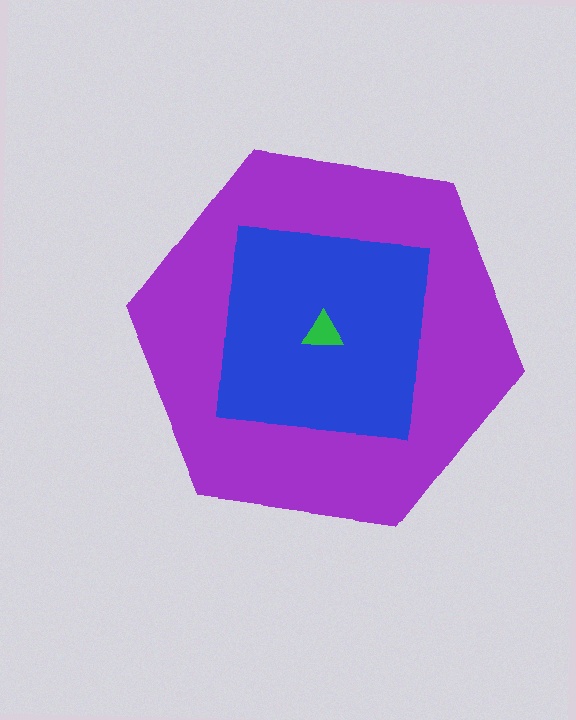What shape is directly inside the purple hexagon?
The blue square.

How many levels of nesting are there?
3.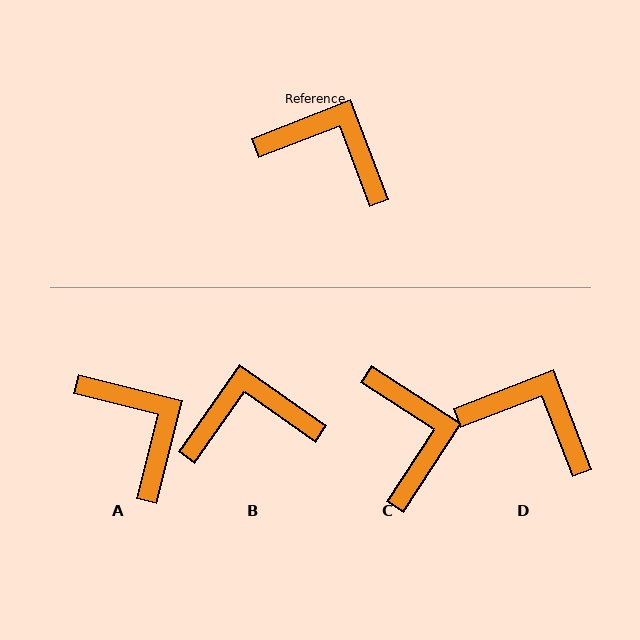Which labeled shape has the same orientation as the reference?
D.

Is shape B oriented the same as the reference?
No, it is off by about 34 degrees.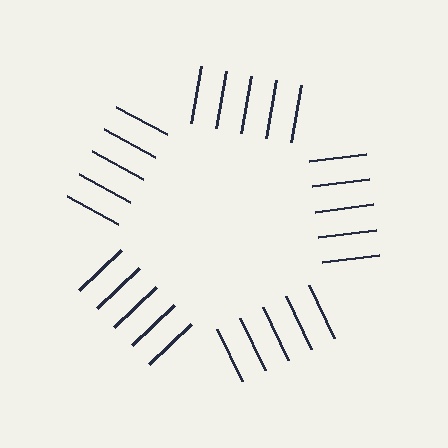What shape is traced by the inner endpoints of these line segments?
An illusory pentagon — the line segments terminate on its edges but no continuous stroke is drawn.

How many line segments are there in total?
25 — 5 along each of the 5 edges.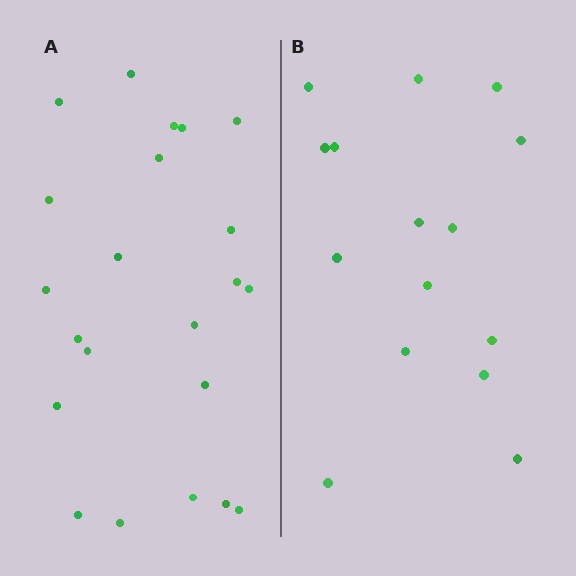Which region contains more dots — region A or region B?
Region A (the left region) has more dots.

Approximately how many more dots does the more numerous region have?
Region A has roughly 8 or so more dots than region B.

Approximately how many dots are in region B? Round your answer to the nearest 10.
About 20 dots. (The exact count is 15, which rounds to 20.)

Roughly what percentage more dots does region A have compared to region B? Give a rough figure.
About 45% more.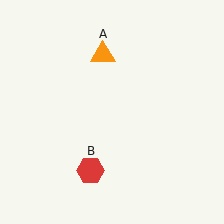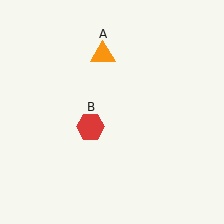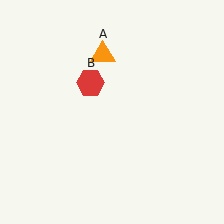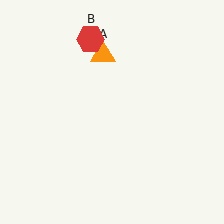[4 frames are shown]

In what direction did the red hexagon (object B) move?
The red hexagon (object B) moved up.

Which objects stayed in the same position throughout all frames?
Orange triangle (object A) remained stationary.